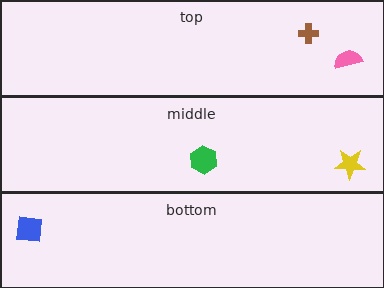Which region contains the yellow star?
The middle region.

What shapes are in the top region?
The pink semicircle, the brown cross.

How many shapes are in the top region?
2.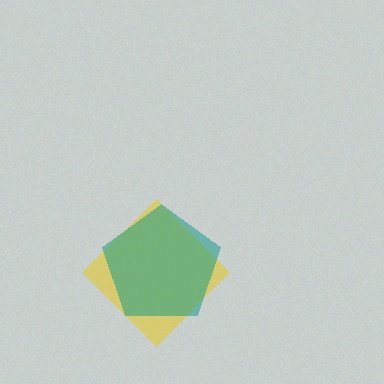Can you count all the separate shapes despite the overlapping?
Yes, there are 2 separate shapes.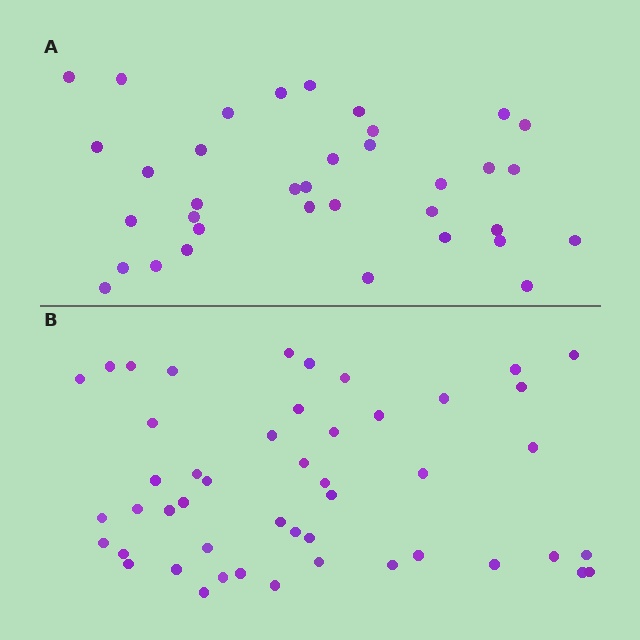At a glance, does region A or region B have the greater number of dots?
Region B (the bottom region) has more dots.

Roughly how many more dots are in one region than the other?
Region B has roughly 12 or so more dots than region A.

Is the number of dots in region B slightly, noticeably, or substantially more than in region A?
Region B has noticeably more, but not dramatically so. The ratio is roughly 1.3 to 1.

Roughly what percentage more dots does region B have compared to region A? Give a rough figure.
About 35% more.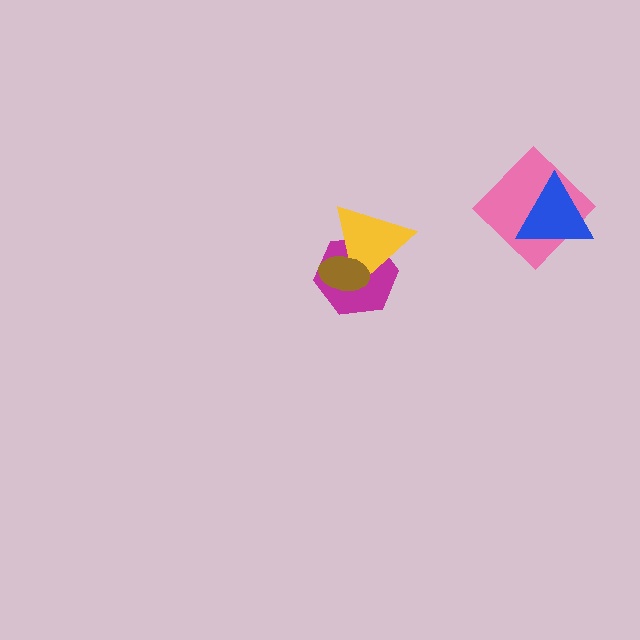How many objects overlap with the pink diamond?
1 object overlaps with the pink diamond.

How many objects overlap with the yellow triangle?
2 objects overlap with the yellow triangle.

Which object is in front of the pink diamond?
The blue triangle is in front of the pink diamond.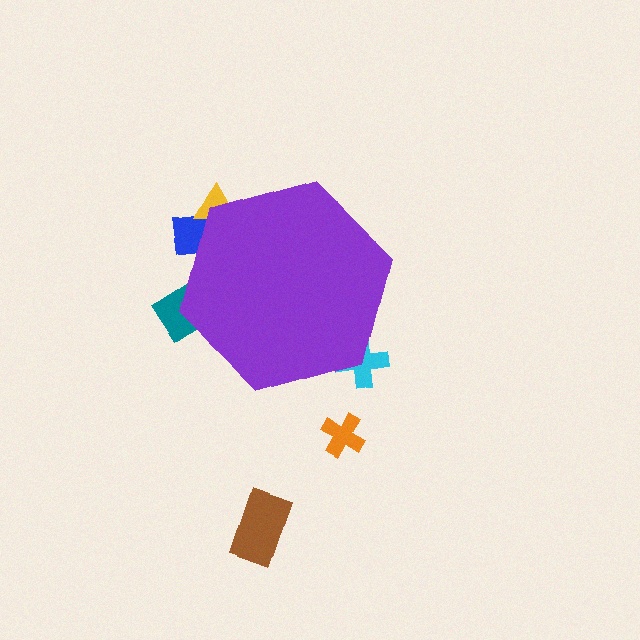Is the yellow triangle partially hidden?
Yes, the yellow triangle is partially hidden behind the purple hexagon.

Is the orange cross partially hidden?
No, the orange cross is fully visible.